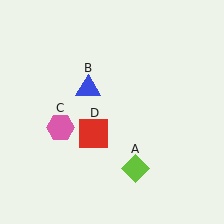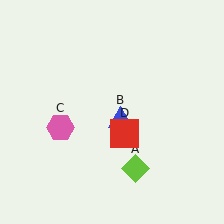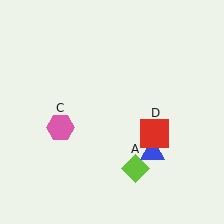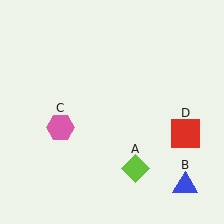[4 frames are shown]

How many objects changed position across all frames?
2 objects changed position: blue triangle (object B), red square (object D).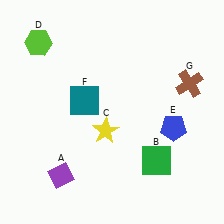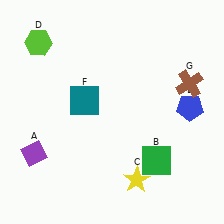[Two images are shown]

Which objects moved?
The objects that moved are: the purple diamond (A), the yellow star (C), the blue pentagon (E).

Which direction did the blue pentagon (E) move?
The blue pentagon (E) moved up.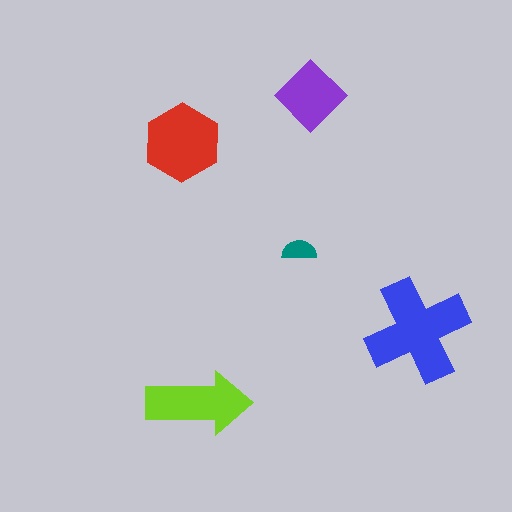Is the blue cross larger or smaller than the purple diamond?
Larger.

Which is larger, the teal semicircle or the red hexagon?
The red hexagon.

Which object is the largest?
The blue cross.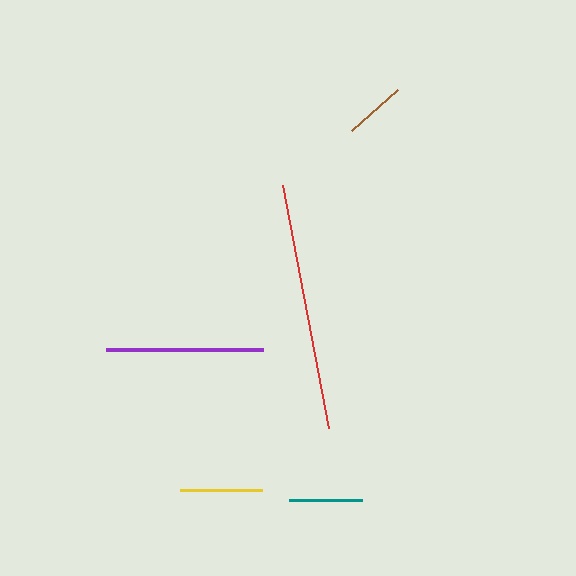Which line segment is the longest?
The red line is the longest at approximately 247 pixels.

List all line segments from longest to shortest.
From longest to shortest: red, purple, yellow, teal, brown.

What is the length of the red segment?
The red segment is approximately 247 pixels long.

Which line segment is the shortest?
The brown line is the shortest at approximately 62 pixels.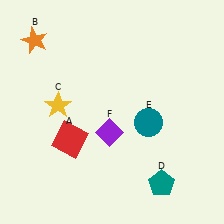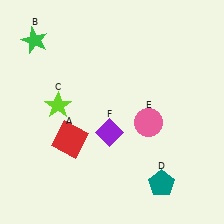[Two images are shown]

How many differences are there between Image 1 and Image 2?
There are 3 differences between the two images.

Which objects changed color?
B changed from orange to green. C changed from yellow to lime. E changed from teal to pink.